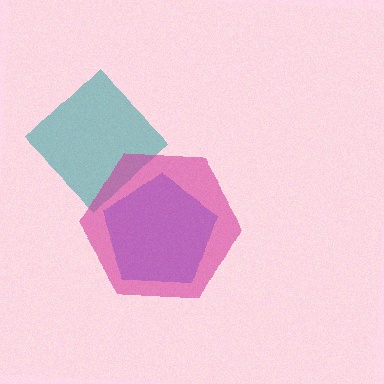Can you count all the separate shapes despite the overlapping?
Yes, there are 3 separate shapes.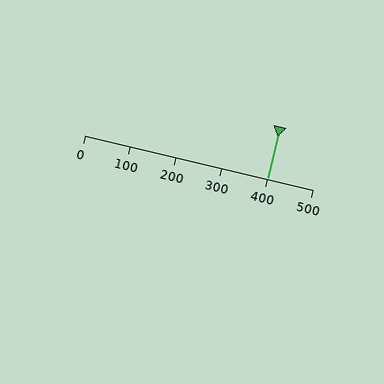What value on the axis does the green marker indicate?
The marker indicates approximately 400.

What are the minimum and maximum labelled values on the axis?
The axis runs from 0 to 500.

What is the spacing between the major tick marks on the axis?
The major ticks are spaced 100 apart.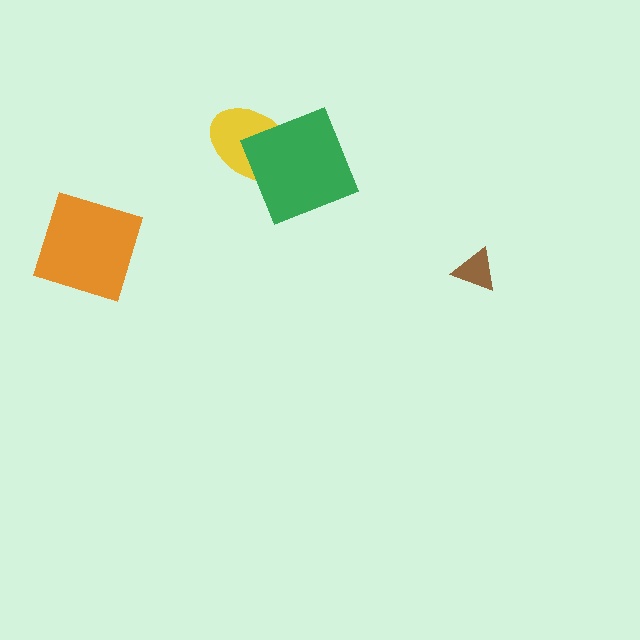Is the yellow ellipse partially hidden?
Yes, it is partially covered by another shape.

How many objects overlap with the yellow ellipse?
1 object overlaps with the yellow ellipse.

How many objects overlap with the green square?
1 object overlaps with the green square.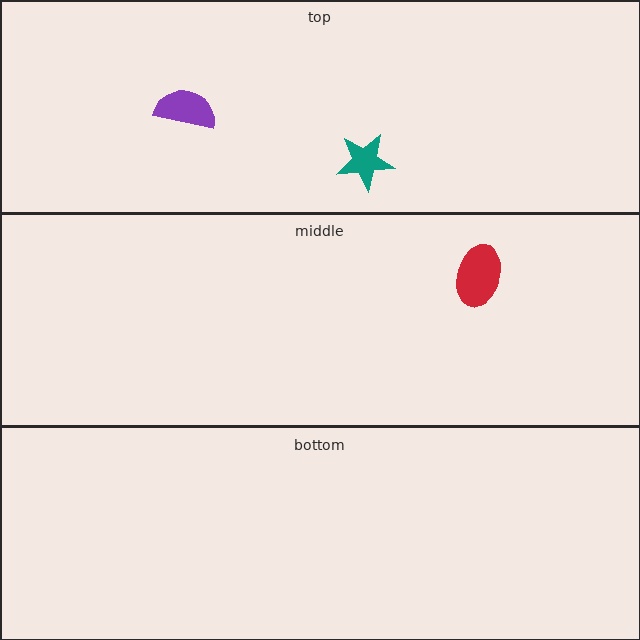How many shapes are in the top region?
2.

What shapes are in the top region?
The teal star, the purple semicircle.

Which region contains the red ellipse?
The middle region.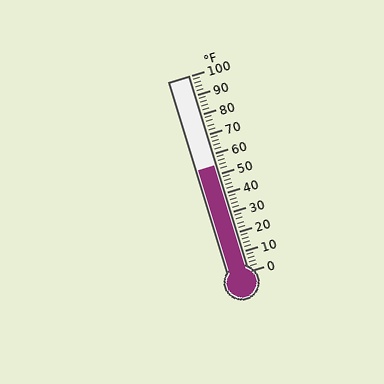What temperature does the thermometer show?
The thermometer shows approximately 54°F.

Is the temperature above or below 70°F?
The temperature is below 70°F.